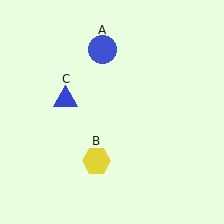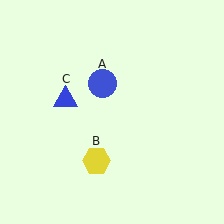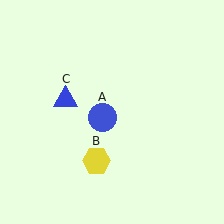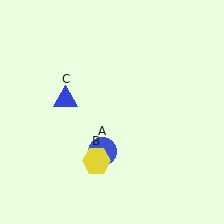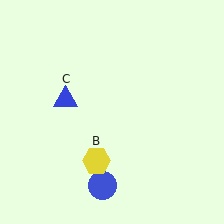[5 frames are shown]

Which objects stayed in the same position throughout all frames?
Yellow hexagon (object B) and blue triangle (object C) remained stationary.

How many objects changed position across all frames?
1 object changed position: blue circle (object A).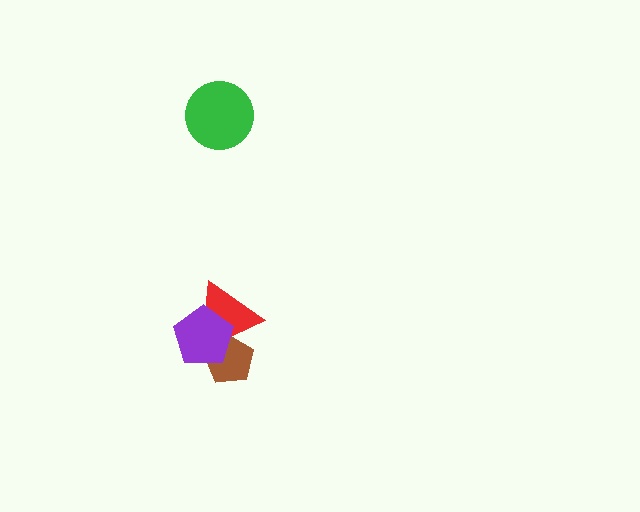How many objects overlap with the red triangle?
2 objects overlap with the red triangle.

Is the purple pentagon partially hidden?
No, no other shape covers it.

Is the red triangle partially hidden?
Yes, it is partially covered by another shape.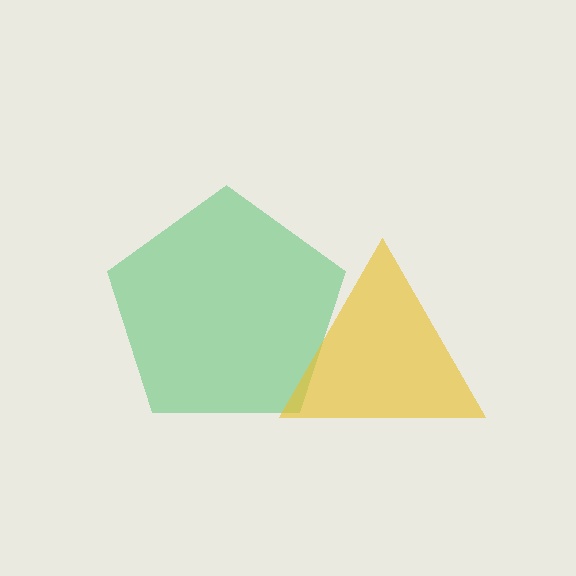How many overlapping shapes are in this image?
There are 2 overlapping shapes in the image.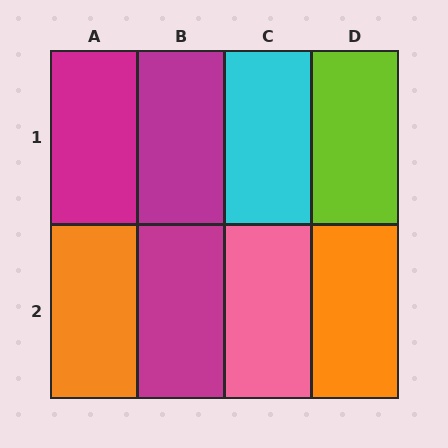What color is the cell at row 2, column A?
Orange.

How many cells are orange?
2 cells are orange.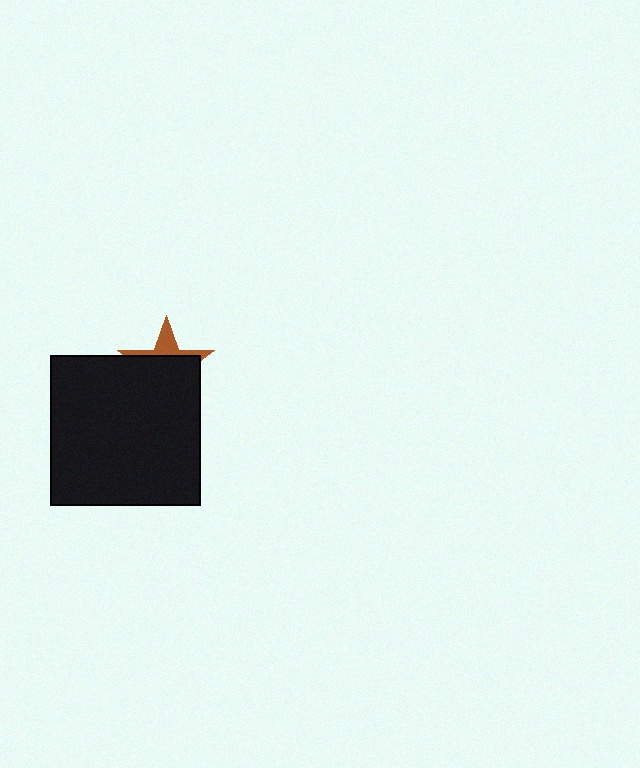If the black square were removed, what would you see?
You would see the complete brown star.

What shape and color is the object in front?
The object in front is a black square.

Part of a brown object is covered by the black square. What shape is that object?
It is a star.